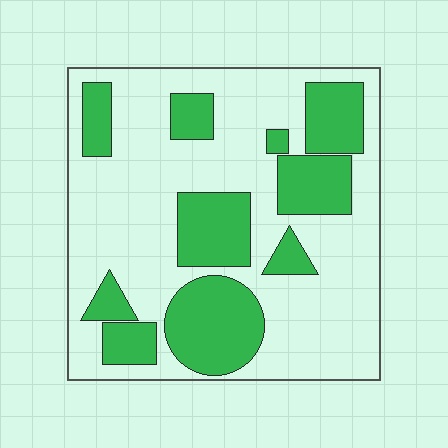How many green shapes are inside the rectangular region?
10.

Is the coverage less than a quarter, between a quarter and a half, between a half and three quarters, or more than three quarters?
Between a quarter and a half.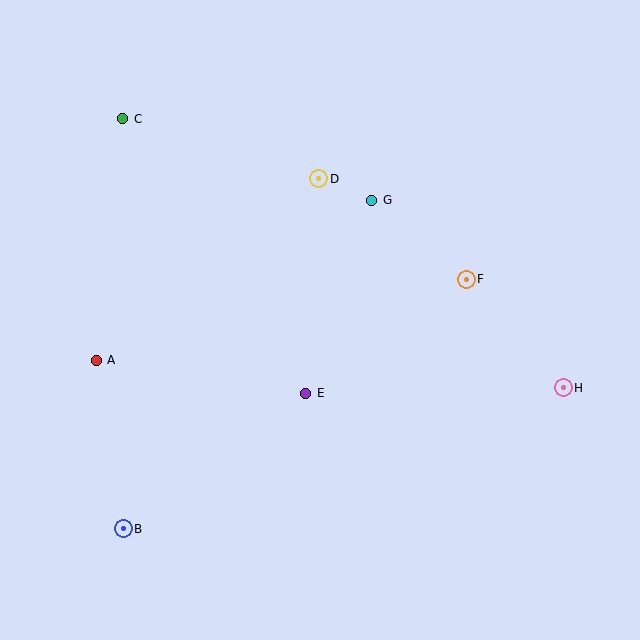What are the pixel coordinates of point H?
Point H is at (563, 388).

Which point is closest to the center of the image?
Point E at (306, 393) is closest to the center.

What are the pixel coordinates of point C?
Point C is at (123, 119).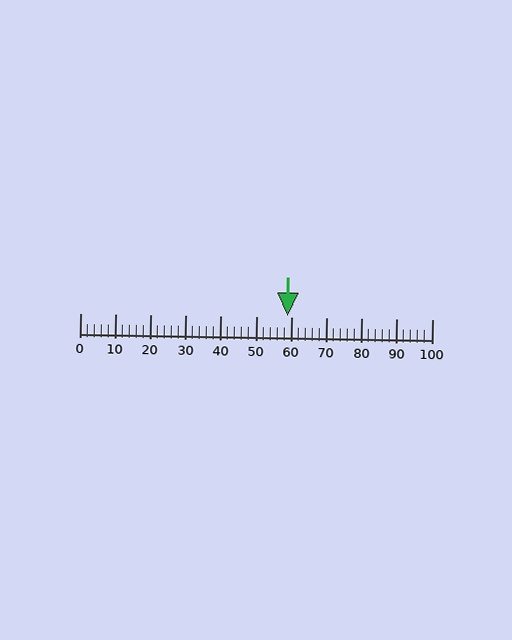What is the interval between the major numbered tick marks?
The major tick marks are spaced 10 units apart.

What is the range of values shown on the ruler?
The ruler shows values from 0 to 100.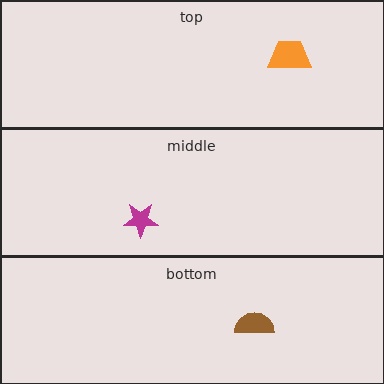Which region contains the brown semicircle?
The bottom region.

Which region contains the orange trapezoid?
The top region.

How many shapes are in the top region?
1.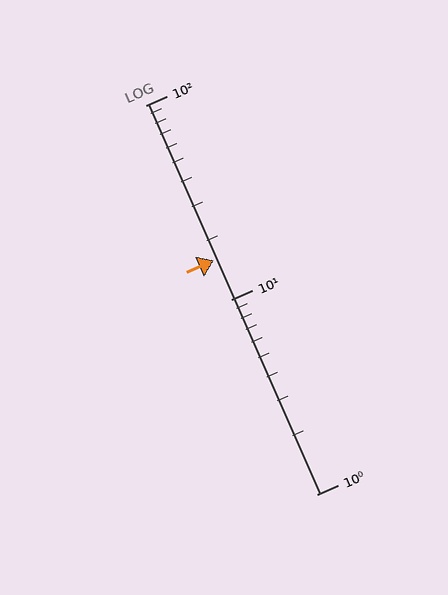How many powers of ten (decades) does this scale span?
The scale spans 2 decades, from 1 to 100.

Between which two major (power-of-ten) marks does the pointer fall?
The pointer is between 10 and 100.